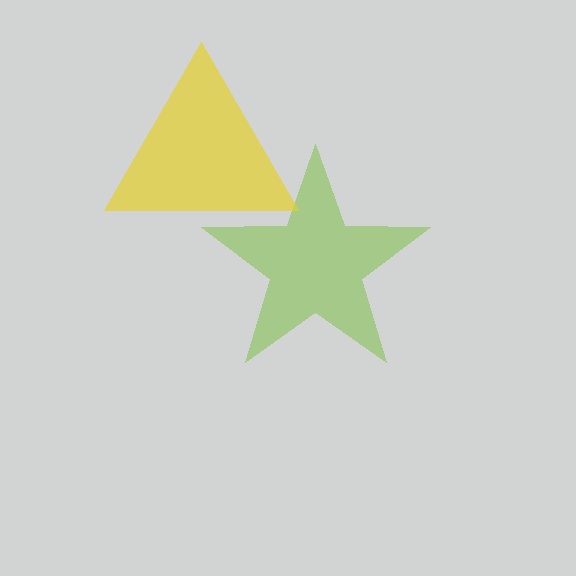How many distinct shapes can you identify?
There are 2 distinct shapes: a lime star, a yellow triangle.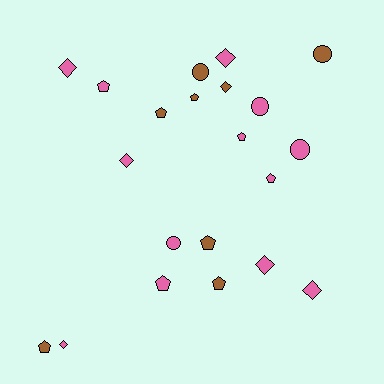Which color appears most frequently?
Pink, with 13 objects.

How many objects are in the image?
There are 21 objects.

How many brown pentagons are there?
There are 5 brown pentagons.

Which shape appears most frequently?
Pentagon, with 9 objects.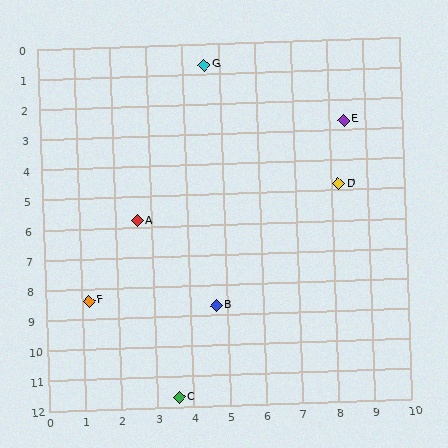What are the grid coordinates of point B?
Point B is at approximately (4.7, 8.7).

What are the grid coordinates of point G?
Point G is at approximately (4.6, 0.7).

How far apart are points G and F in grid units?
Points G and F are about 8.4 grid units apart.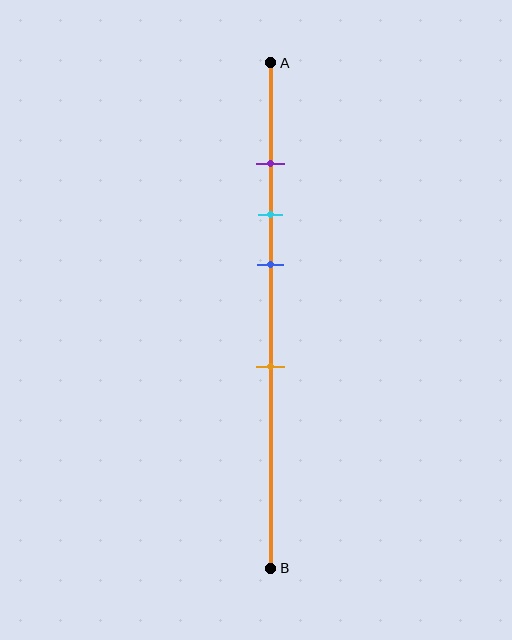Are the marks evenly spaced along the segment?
No, the marks are not evenly spaced.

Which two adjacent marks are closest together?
The purple and cyan marks are the closest adjacent pair.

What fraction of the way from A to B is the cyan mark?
The cyan mark is approximately 30% (0.3) of the way from A to B.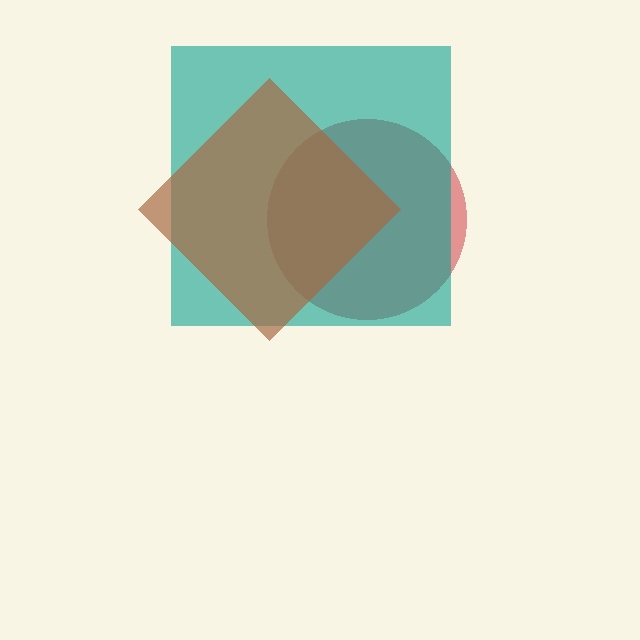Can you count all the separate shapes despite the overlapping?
Yes, there are 3 separate shapes.